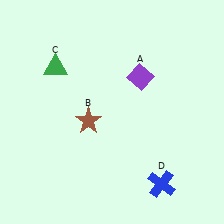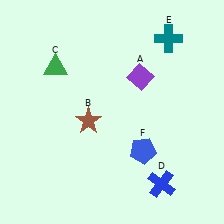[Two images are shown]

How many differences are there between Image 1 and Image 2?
There are 2 differences between the two images.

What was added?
A teal cross (E), a blue pentagon (F) were added in Image 2.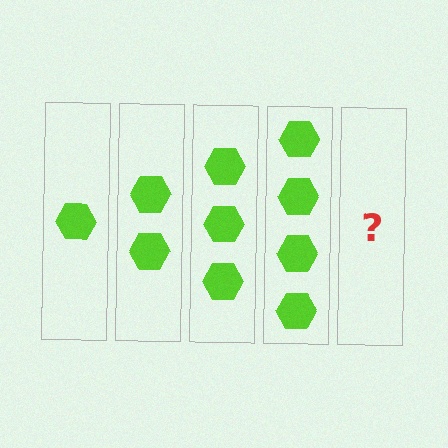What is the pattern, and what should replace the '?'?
The pattern is that each step adds one more hexagon. The '?' should be 5 hexagons.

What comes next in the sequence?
The next element should be 5 hexagons.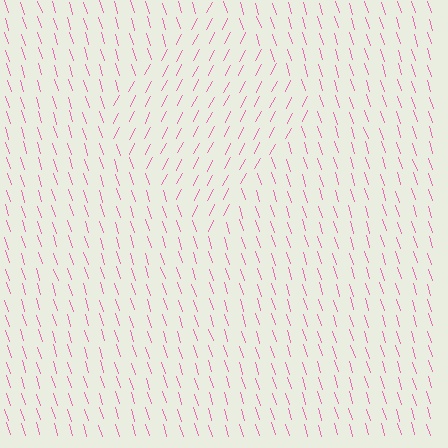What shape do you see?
I see a diamond.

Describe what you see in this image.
The image is filled with small pink line segments. A diamond region in the image has lines oriented differently from the surrounding lines, creating a visible texture boundary.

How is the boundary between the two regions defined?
The boundary is defined purely by a change in line orientation (approximately 45 degrees difference). All lines are the same color and thickness.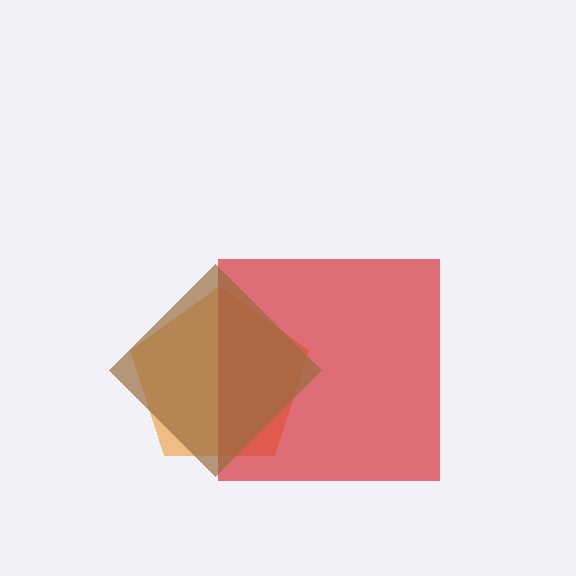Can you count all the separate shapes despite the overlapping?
Yes, there are 3 separate shapes.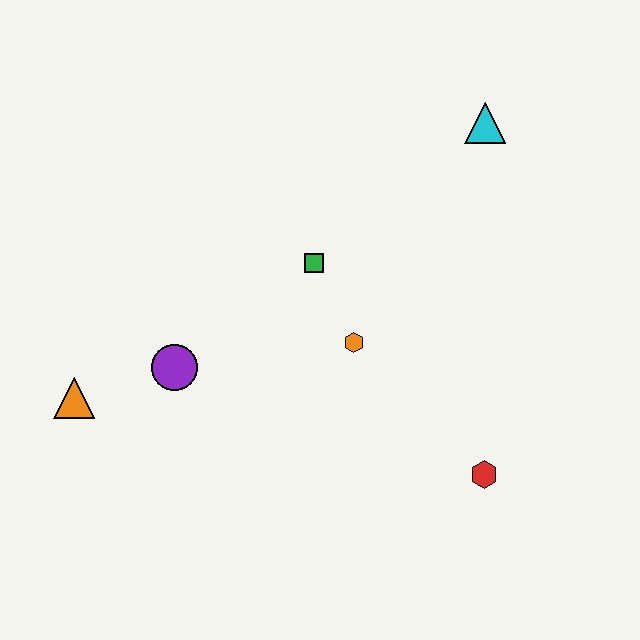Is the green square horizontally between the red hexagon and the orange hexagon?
No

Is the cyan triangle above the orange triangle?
Yes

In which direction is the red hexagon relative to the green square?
The red hexagon is below the green square.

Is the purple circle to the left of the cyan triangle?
Yes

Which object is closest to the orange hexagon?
The green square is closest to the orange hexagon.